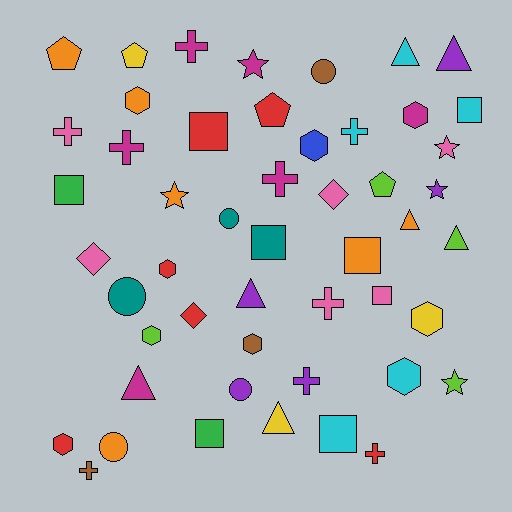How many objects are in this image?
There are 50 objects.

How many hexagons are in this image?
There are 9 hexagons.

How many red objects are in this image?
There are 6 red objects.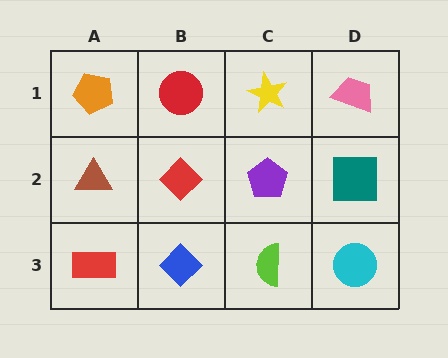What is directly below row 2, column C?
A lime semicircle.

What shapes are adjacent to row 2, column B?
A red circle (row 1, column B), a blue diamond (row 3, column B), a brown triangle (row 2, column A), a purple pentagon (row 2, column C).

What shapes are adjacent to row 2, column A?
An orange pentagon (row 1, column A), a red rectangle (row 3, column A), a red diamond (row 2, column B).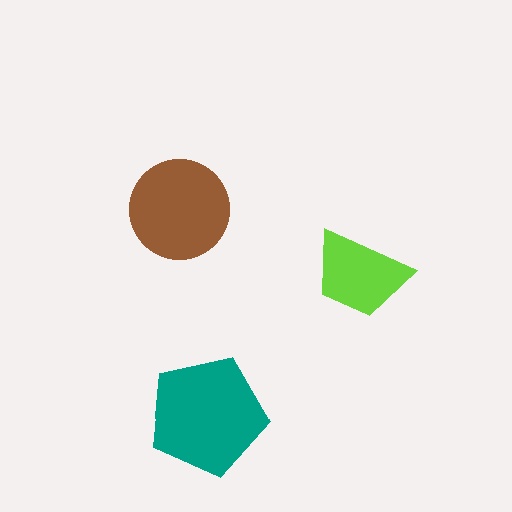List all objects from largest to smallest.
The teal pentagon, the brown circle, the lime trapezoid.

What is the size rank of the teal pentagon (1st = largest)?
1st.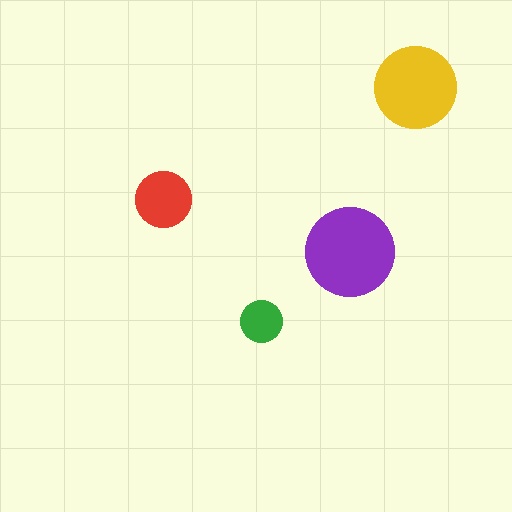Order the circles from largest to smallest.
the purple one, the yellow one, the red one, the green one.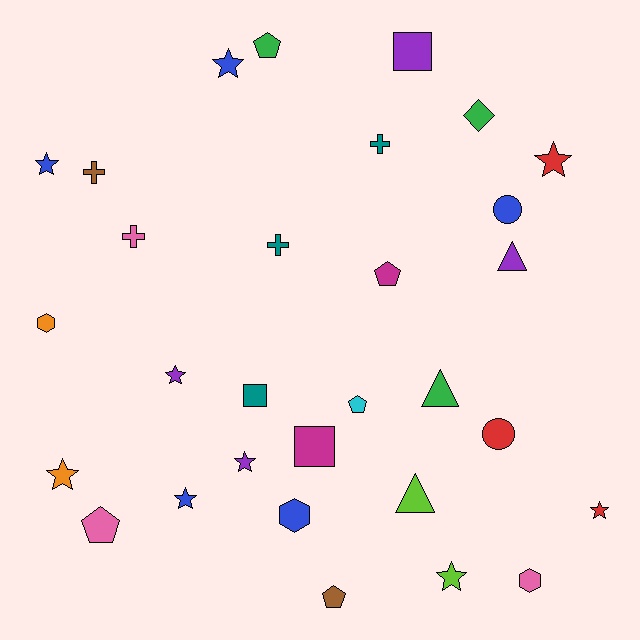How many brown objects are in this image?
There are 2 brown objects.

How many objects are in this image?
There are 30 objects.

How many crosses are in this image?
There are 4 crosses.